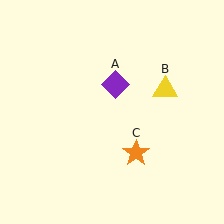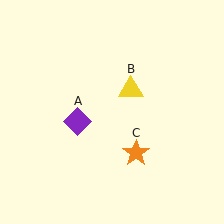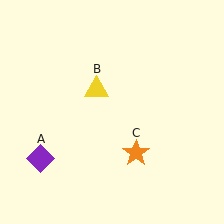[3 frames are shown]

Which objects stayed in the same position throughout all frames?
Orange star (object C) remained stationary.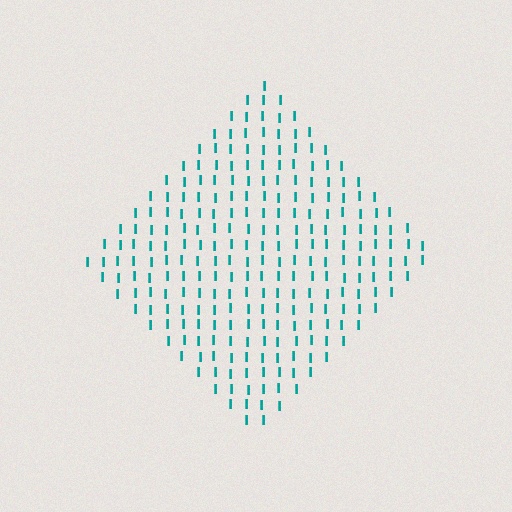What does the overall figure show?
The overall figure shows a diamond.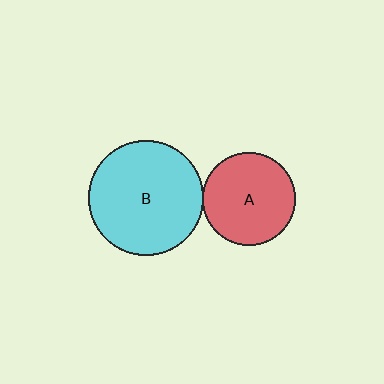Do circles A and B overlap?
Yes.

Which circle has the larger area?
Circle B (cyan).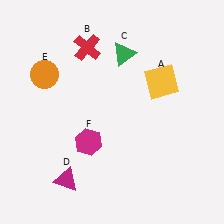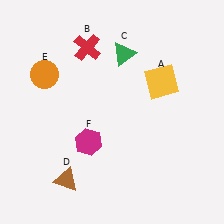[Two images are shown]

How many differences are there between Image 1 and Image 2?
There is 1 difference between the two images.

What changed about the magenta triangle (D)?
In Image 1, D is magenta. In Image 2, it changed to brown.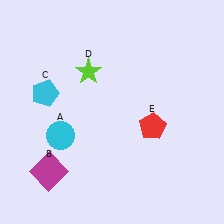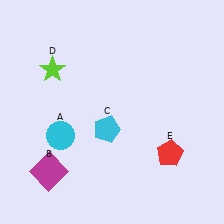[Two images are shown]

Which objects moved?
The objects that moved are: the cyan pentagon (C), the lime star (D), the red pentagon (E).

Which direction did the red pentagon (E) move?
The red pentagon (E) moved down.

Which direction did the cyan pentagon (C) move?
The cyan pentagon (C) moved right.